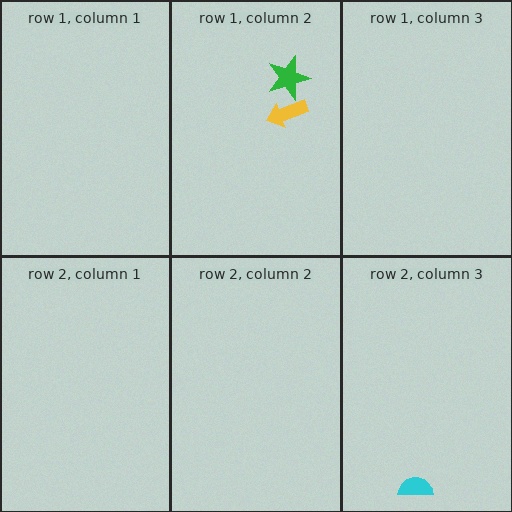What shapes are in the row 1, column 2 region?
The yellow arrow, the green star.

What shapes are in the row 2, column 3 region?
The cyan semicircle.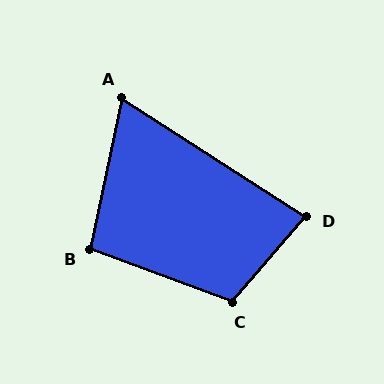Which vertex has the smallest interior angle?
A, at approximately 69 degrees.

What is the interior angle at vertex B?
Approximately 98 degrees (obtuse).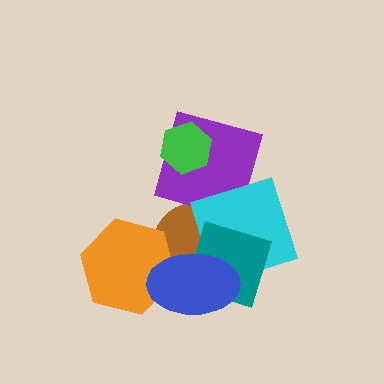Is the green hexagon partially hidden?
No, no other shape covers it.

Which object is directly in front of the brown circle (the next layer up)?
The cyan square is directly in front of the brown circle.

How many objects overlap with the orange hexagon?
2 objects overlap with the orange hexagon.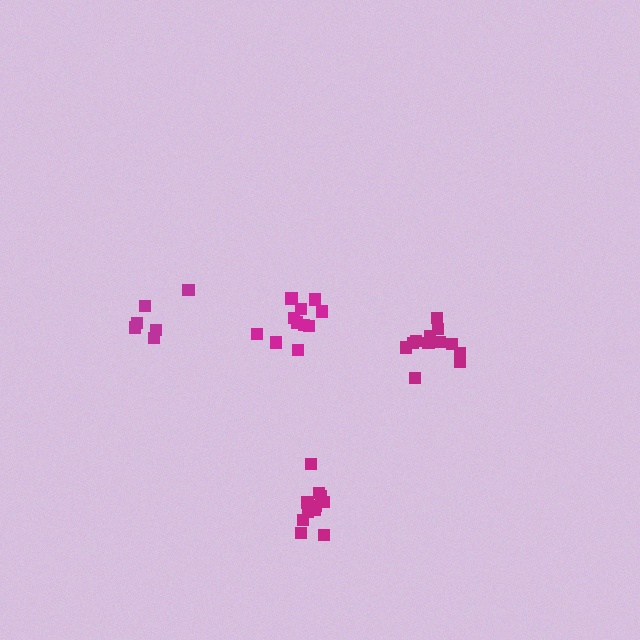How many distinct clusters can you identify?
There are 4 distinct clusters.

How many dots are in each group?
Group 1: 11 dots, Group 2: 11 dots, Group 3: 12 dots, Group 4: 6 dots (40 total).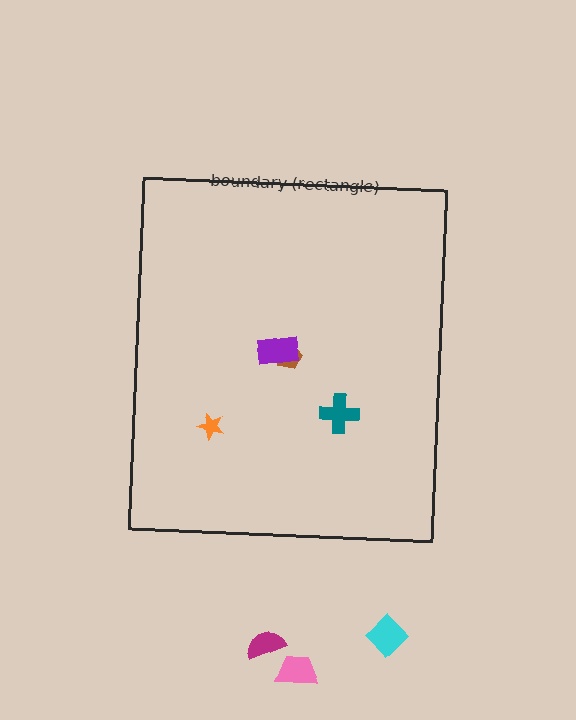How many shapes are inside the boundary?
4 inside, 3 outside.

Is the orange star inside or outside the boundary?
Inside.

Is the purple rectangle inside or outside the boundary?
Inside.